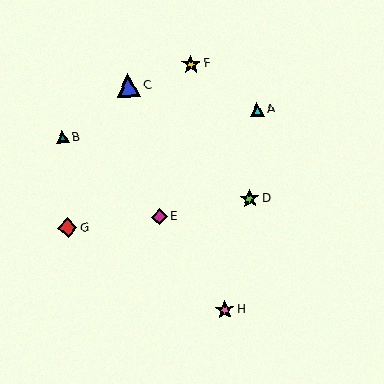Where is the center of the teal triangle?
The center of the teal triangle is at (62, 137).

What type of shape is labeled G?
Shape G is a red diamond.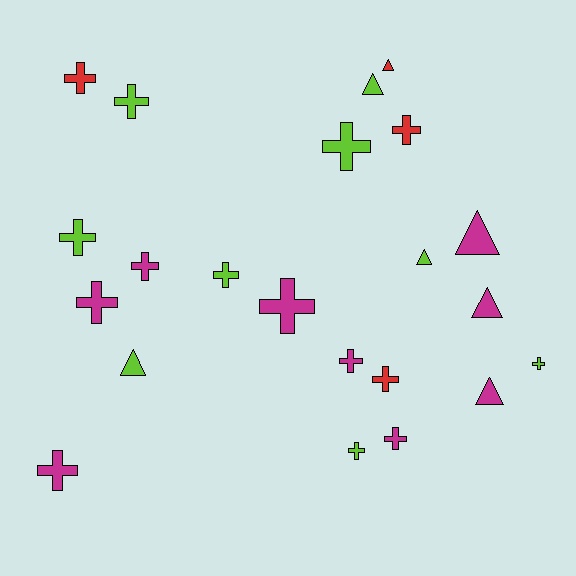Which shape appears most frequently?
Cross, with 15 objects.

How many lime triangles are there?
There are 3 lime triangles.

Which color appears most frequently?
Magenta, with 9 objects.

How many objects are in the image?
There are 22 objects.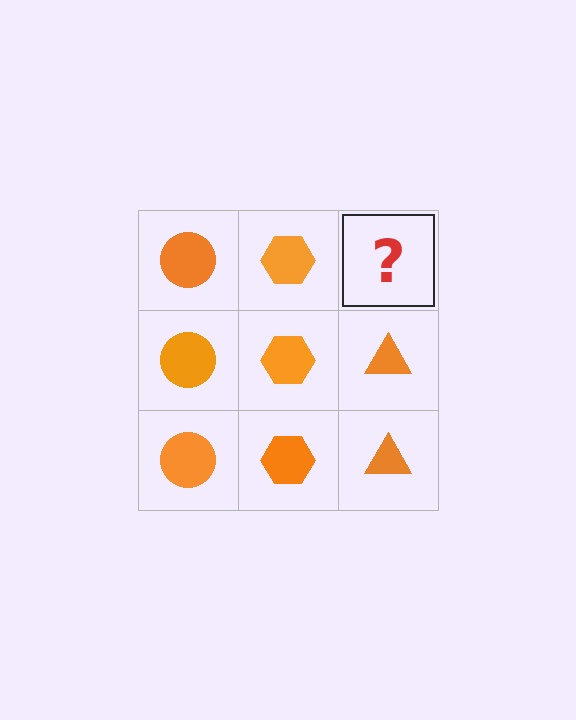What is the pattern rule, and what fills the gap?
The rule is that each column has a consistent shape. The gap should be filled with an orange triangle.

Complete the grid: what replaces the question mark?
The question mark should be replaced with an orange triangle.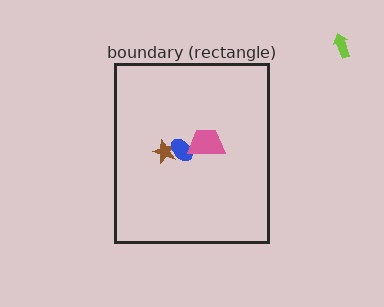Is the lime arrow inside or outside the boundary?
Outside.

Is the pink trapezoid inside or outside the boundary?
Inside.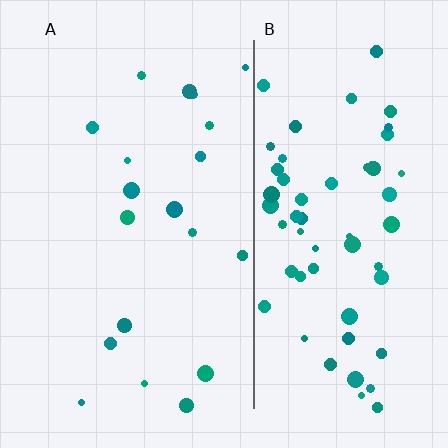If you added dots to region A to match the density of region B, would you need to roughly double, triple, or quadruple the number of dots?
Approximately triple.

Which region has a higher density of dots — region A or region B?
B (the right).